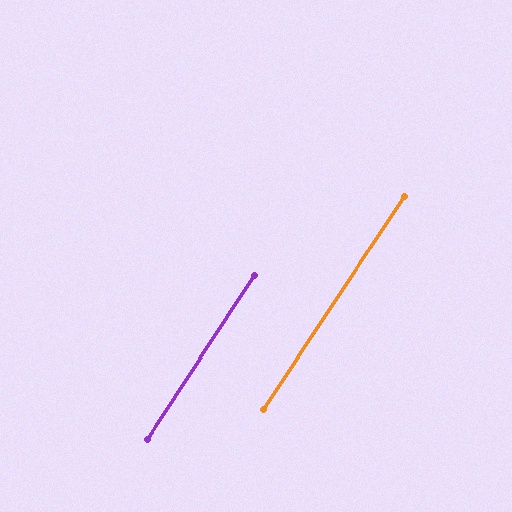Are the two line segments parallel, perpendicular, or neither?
Parallel — their directions differ by only 0.5°.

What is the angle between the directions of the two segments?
Approximately 0 degrees.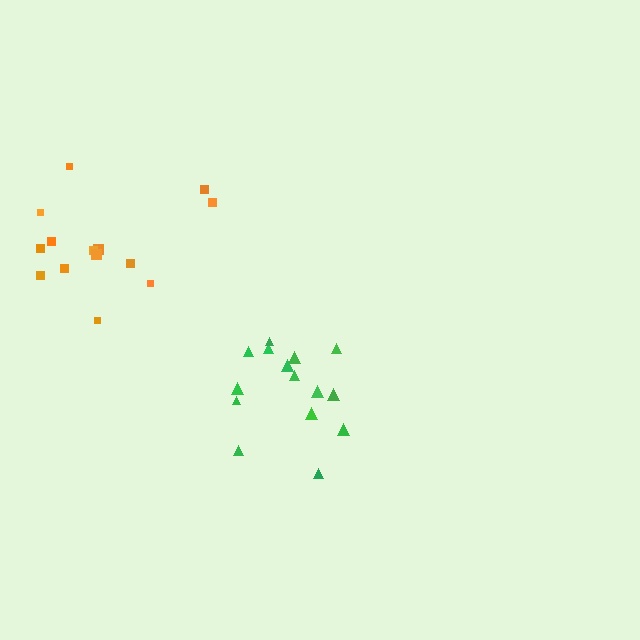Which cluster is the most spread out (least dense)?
Green.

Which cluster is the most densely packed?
Orange.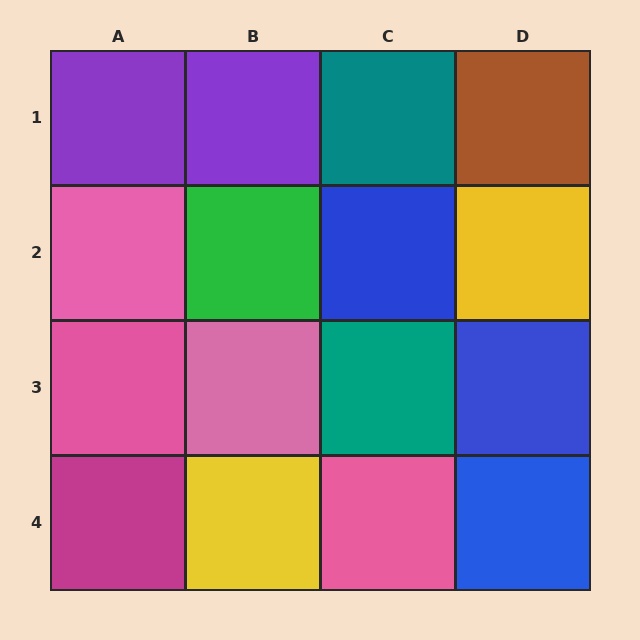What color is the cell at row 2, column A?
Pink.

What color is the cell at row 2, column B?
Green.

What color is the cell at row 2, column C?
Blue.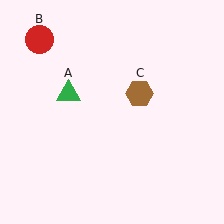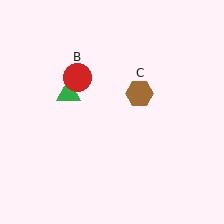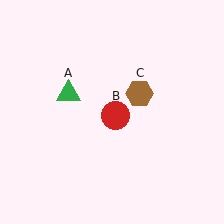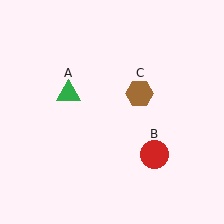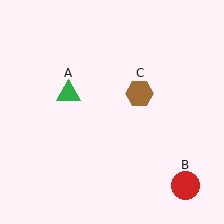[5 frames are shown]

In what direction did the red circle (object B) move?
The red circle (object B) moved down and to the right.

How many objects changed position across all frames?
1 object changed position: red circle (object B).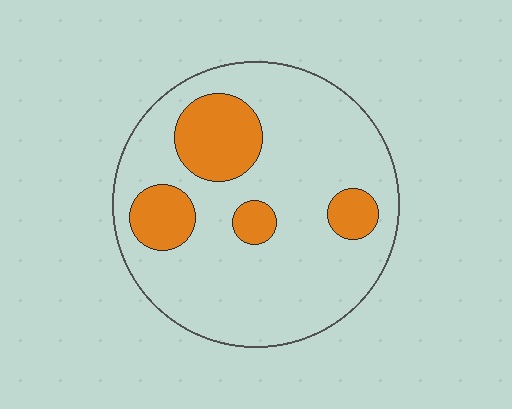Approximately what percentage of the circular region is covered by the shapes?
Approximately 20%.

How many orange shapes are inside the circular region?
4.